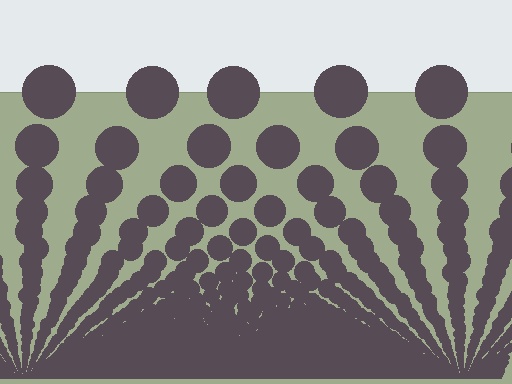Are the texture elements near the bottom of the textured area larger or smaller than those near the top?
Smaller. The gradient is inverted — elements near the bottom are smaller and denser.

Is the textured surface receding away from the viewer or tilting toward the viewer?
The surface appears to tilt toward the viewer. Texture elements get larger and sparser toward the top.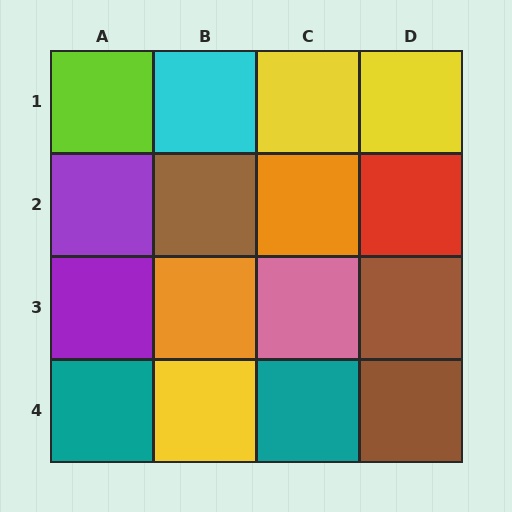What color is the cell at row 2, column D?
Red.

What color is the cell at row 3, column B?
Orange.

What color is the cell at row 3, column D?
Brown.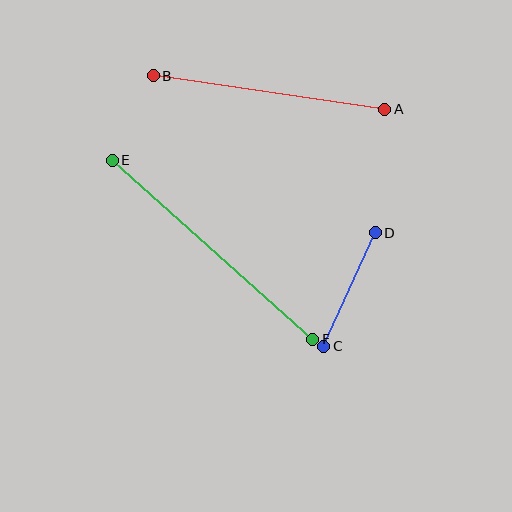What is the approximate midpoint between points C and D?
The midpoint is at approximately (349, 290) pixels.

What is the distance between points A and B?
The distance is approximately 234 pixels.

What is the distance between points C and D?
The distance is approximately 125 pixels.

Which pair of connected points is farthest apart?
Points E and F are farthest apart.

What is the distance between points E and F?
The distance is approximately 269 pixels.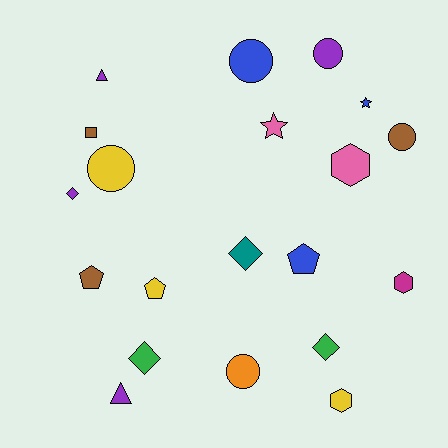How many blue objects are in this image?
There are 3 blue objects.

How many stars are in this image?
There are 2 stars.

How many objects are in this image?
There are 20 objects.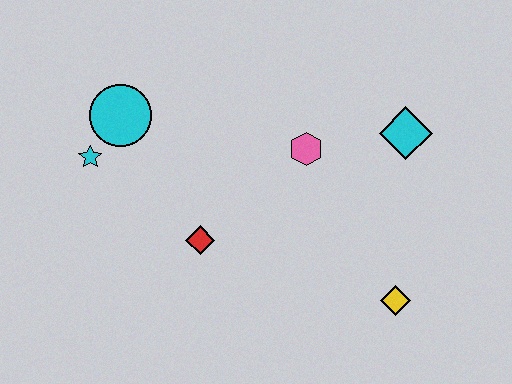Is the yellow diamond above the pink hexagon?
No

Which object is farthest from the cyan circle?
The yellow diamond is farthest from the cyan circle.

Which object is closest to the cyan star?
The cyan circle is closest to the cyan star.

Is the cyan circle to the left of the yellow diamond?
Yes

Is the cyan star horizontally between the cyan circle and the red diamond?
No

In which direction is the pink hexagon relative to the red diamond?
The pink hexagon is to the right of the red diamond.